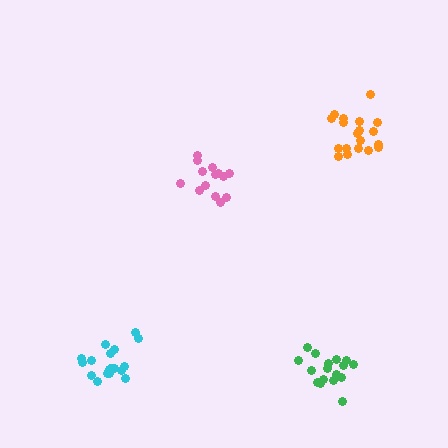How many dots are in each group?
Group 1: 14 dots, Group 2: 18 dots, Group 3: 18 dots, Group 4: 19 dots (69 total).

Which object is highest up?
The orange cluster is topmost.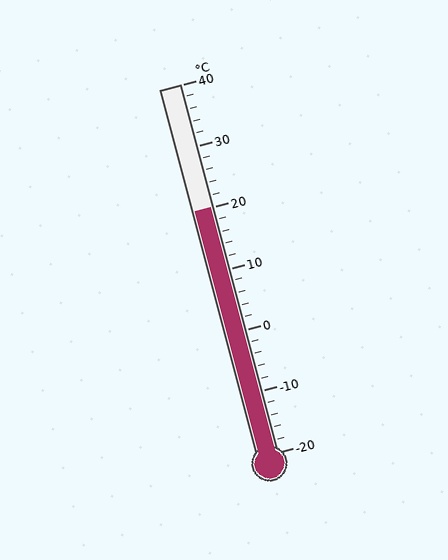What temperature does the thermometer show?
The thermometer shows approximately 20°C.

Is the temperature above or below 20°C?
The temperature is at 20°C.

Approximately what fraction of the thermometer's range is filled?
The thermometer is filled to approximately 65% of its range.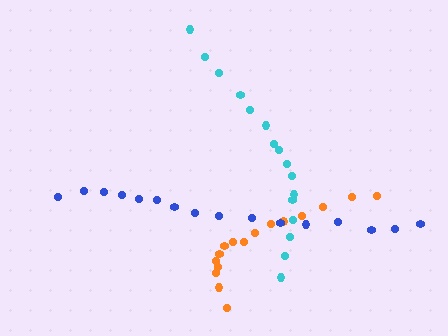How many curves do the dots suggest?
There are 3 distinct paths.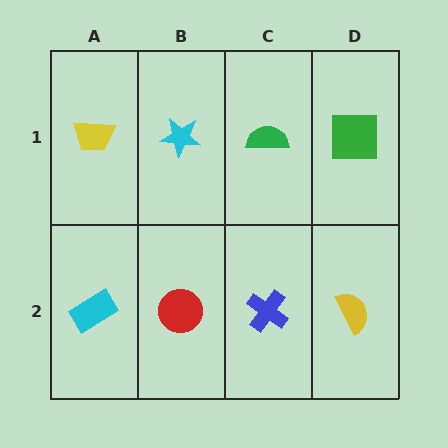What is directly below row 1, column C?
A blue cross.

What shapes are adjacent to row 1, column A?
A cyan rectangle (row 2, column A), a cyan star (row 1, column B).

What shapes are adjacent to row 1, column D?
A yellow semicircle (row 2, column D), a green semicircle (row 1, column C).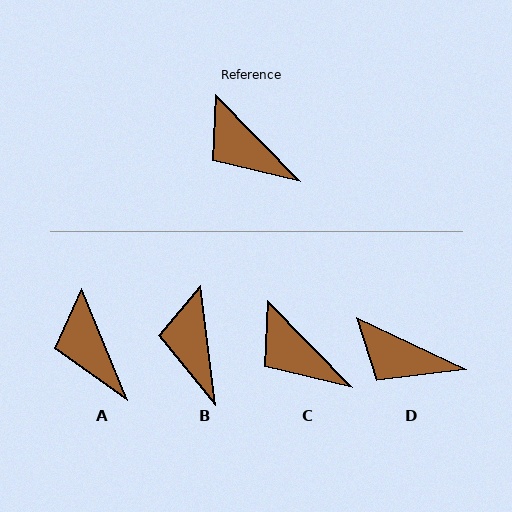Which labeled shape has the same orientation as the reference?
C.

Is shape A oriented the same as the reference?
No, it is off by about 22 degrees.